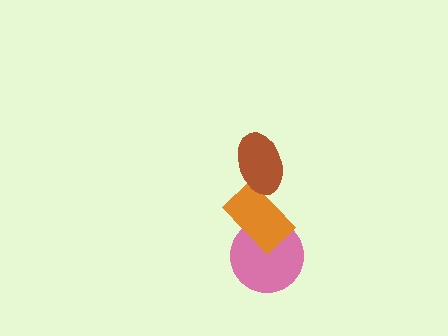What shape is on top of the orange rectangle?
The brown ellipse is on top of the orange rectangle.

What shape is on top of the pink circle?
The orange rectangle is on top of the pink circle.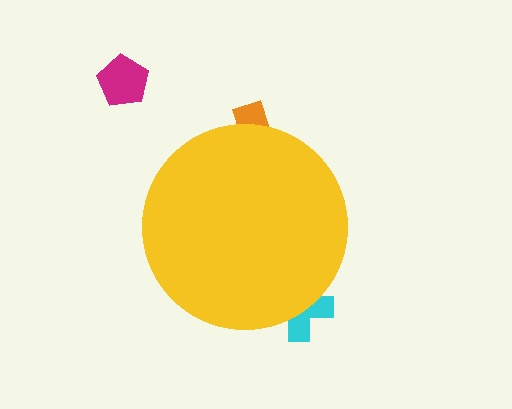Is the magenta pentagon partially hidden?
No, the magenta pentagon is fully visible.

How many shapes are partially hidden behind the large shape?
2 shapes are partially hidden.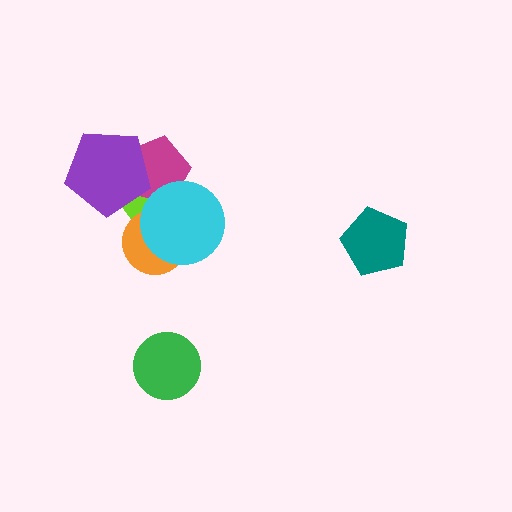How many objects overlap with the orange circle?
2 objects overlap with the orange circle.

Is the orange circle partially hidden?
Yes, it is partially covered by another shape.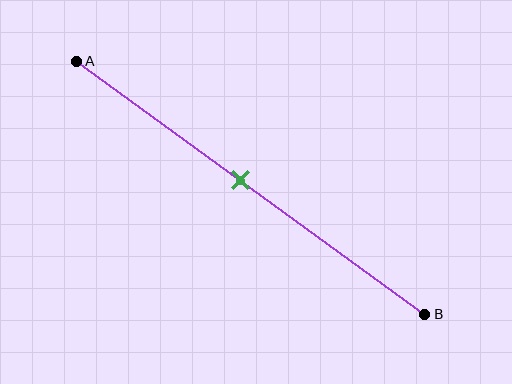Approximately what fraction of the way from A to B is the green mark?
The green mark is approximately 45% of the way from A to B.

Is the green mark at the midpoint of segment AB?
Yes, the mark is approximately at the midpoint.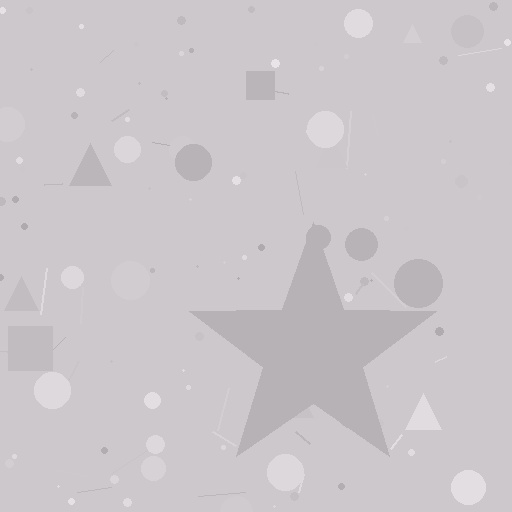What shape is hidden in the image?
A star is hidden in the image.